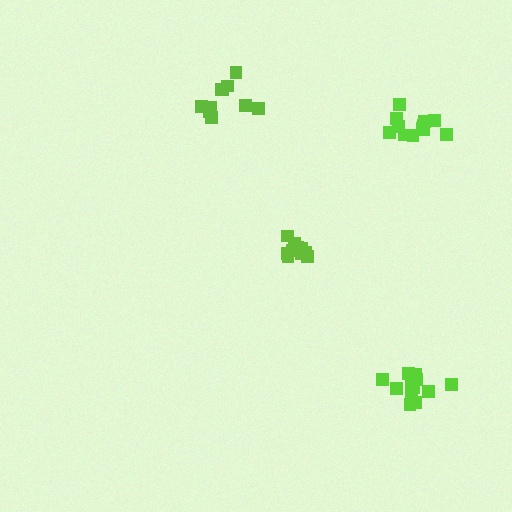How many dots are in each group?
Group 1: 12 dots, Group 2: 12 dots, Group 3: 10 dots, Group 4: 12 dots (46 total).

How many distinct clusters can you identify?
There are 4 distinct clusters.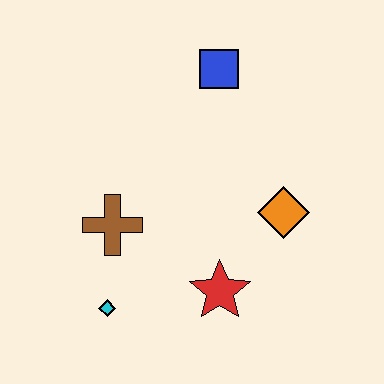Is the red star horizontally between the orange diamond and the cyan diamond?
Yes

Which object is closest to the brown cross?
The cyan diamond is closest to the brown cross.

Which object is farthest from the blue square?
The cyan diamond is farthest from the blue square.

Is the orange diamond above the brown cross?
Yes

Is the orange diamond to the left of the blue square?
No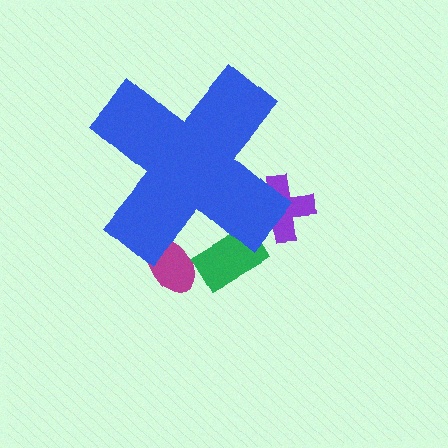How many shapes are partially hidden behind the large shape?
3 shapes are partially hidden.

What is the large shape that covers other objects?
A blue cross.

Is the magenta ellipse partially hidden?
Yes, the magenta ellipse is partially hidden behind the blue cross.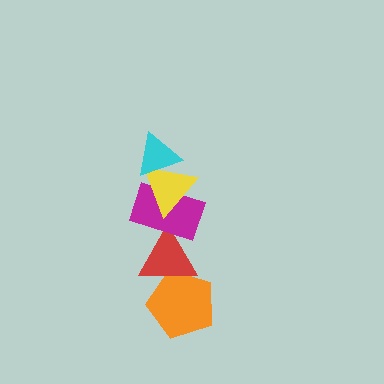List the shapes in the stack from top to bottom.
From top to bottom: the cyan triangle, the yellow triangle, the magenta rectangle, the red triangle, the orange pentagon.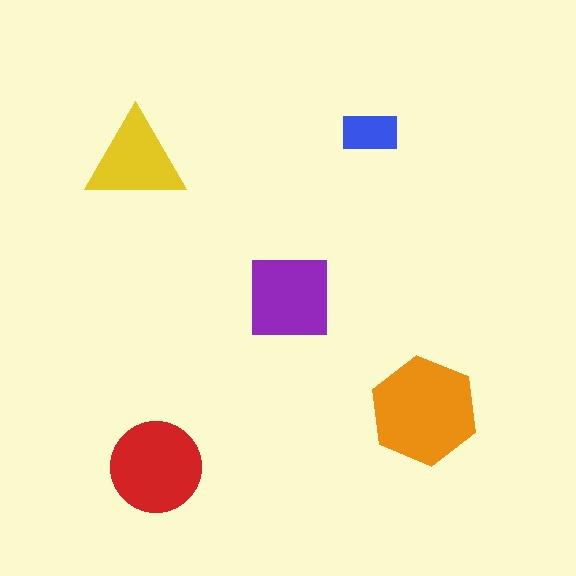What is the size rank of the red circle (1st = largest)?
2nd.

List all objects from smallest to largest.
The blue rectangle, the yellow triangle, the purple square, the red circle, the orange hexagon.